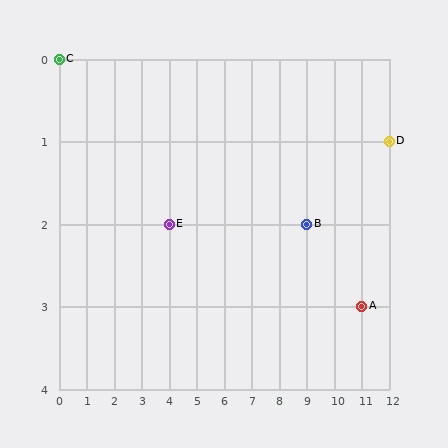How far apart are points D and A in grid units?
Points D and A are 1 column and 2 rows apart (about 2.2 grid units diagonally).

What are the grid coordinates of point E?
Point E is at grid coordinates (4, 2).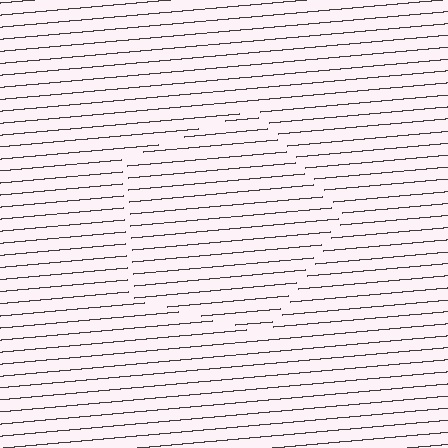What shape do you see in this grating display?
An illusory pentagon. The interior of the shape contains the same grating, shifted by half a period — the contour is defined by the phase discontinuity where line-ends from the inner and outer gratings abut.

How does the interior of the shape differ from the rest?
The interior of the shape contains the same grating, shifted by half a period — the contour is defined by the phase discontinuity where line-ends from the inner and outer gratings abut.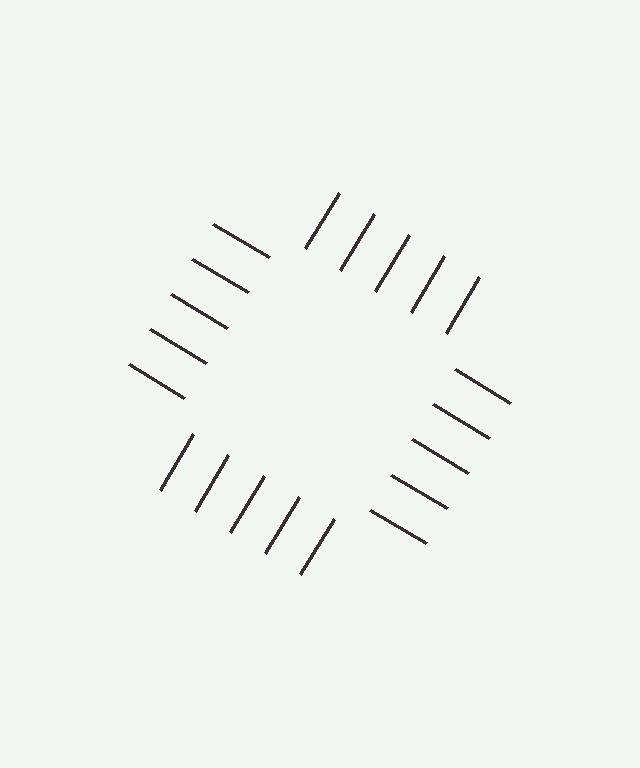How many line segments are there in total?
20 — 5 along each of the 4 edges.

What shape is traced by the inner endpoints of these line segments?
An illusory square — the line segments terminate on its edges but no continuous stroke is drawn.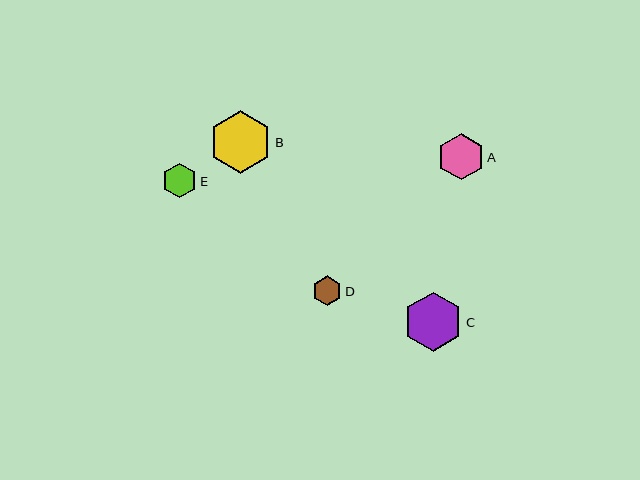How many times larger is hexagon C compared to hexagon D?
Hexagon C is approximately 2.0 times the size of hexagon D.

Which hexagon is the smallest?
Hexagon D is the smallest with a size of approximately 30 pixels.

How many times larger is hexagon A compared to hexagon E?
Hexagon A is approximately 1.3 times the size of hexagon E.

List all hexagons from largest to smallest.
From largest to smallest: B, C, A, E, D.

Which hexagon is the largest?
Hexagon B is the largest with a size of approximately 63 pixels.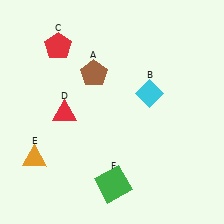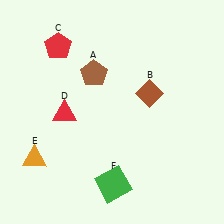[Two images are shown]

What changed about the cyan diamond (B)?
In Image 1, B is cyan. In Image 2, it changed to brown.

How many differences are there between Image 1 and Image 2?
There is 1 difference between the two images.